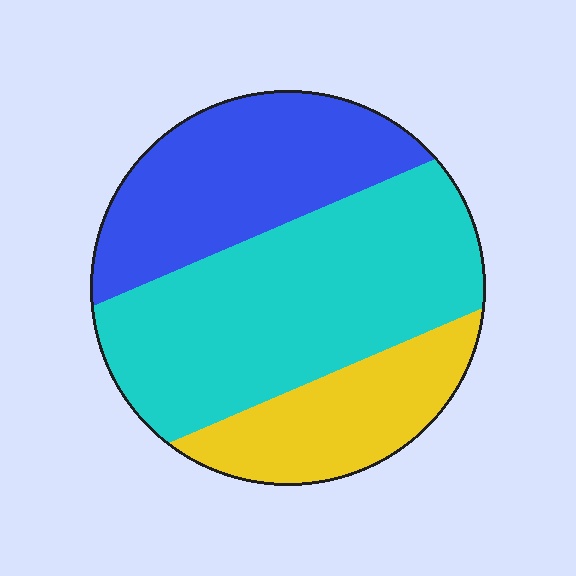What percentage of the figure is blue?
Blue covers roughly 30% of the figure.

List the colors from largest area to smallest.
From largest to smallest: cyan, blue, yellow.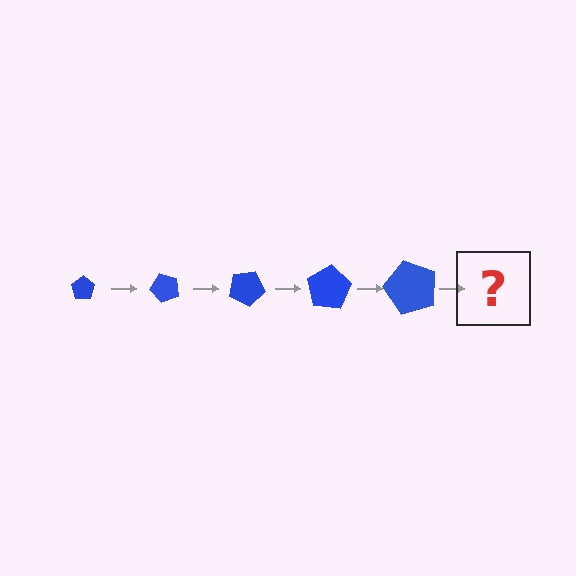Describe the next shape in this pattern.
It should be a pentagon, larger than the previous one and rotated 250 degrees from the start.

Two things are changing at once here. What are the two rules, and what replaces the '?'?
The two rules are that the pentagon grows larger each step and it rotates 50 degrees each step. The '?' should be a pentagon, larger than the previous one and rotated 250 degrees from the start.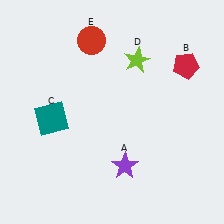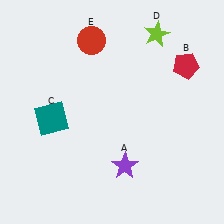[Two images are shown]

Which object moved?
The lime star (D) moved up.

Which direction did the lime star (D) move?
The lime star (D) moved up.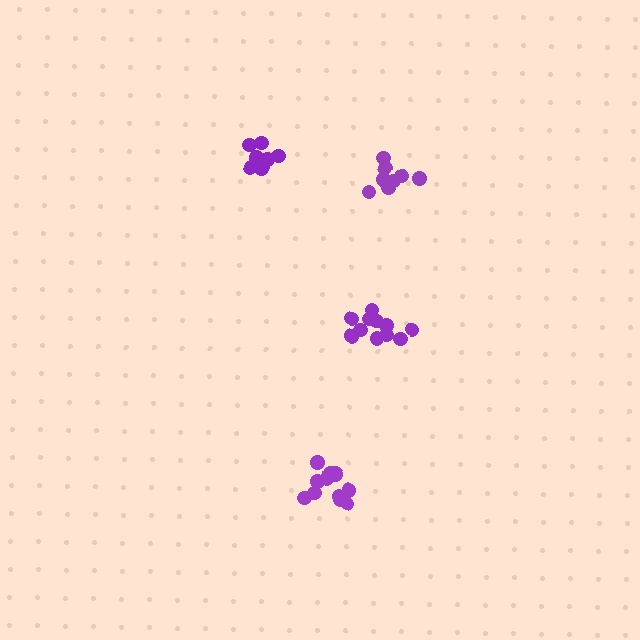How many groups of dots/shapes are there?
There are 4 groups.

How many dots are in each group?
Group 1: 13 dots, Group 2: 7 dots, Group 3: 9 dots, Group 4: 11 dots (40 total).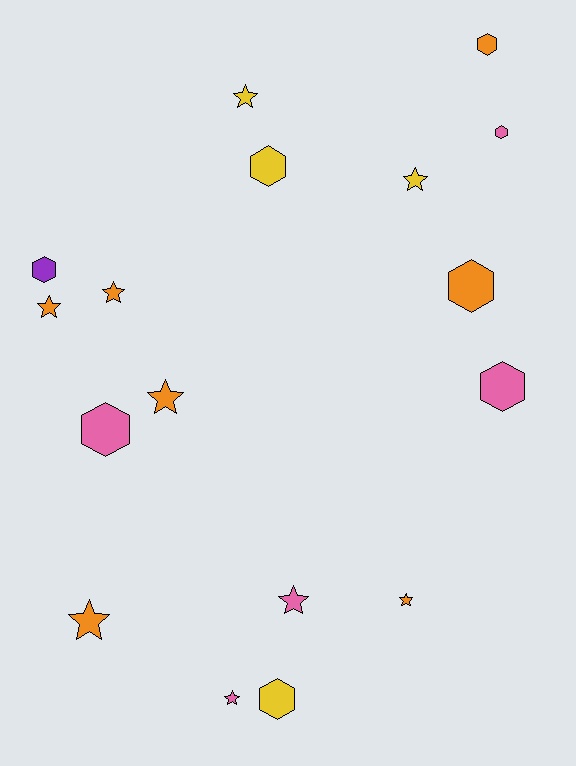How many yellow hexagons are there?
There are 2 yellow hexagons.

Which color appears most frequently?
Orange, with 7 objects.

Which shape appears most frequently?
Star, with 9 objects.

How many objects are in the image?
There are 17 objects.